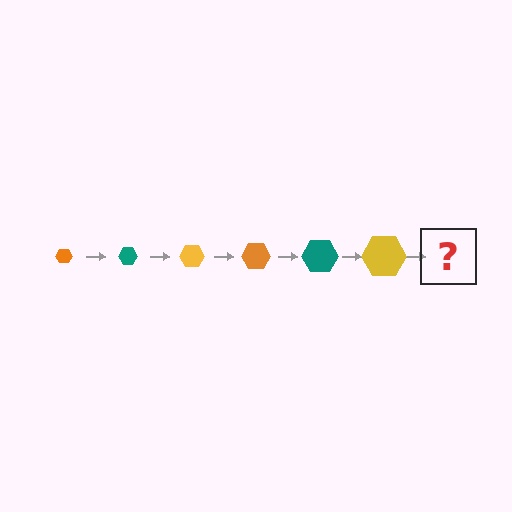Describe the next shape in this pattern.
It should be an orange hexagon, larger than the previous one.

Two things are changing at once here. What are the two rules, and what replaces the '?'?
The two rules are that the hexagon grows larger each step and the color cycles through orange, teal, and yellow. The '?' should be an orange hexagon, larger than the previous one.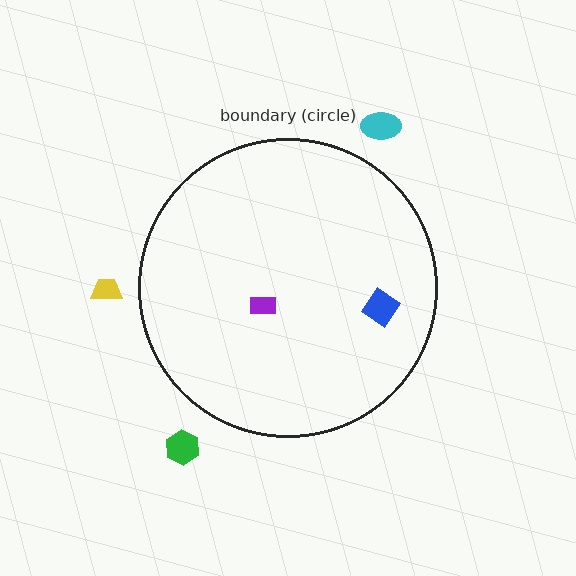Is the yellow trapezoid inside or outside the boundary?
Outside.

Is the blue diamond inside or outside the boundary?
Inside.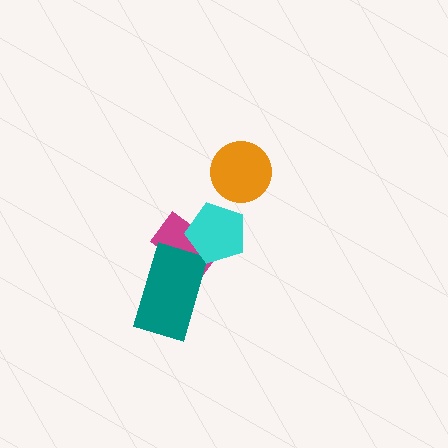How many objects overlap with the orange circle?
0 objects overlap with the orange circle.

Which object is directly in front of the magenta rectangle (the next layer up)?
The teal rectangle is directly in front of the magenta rectangle.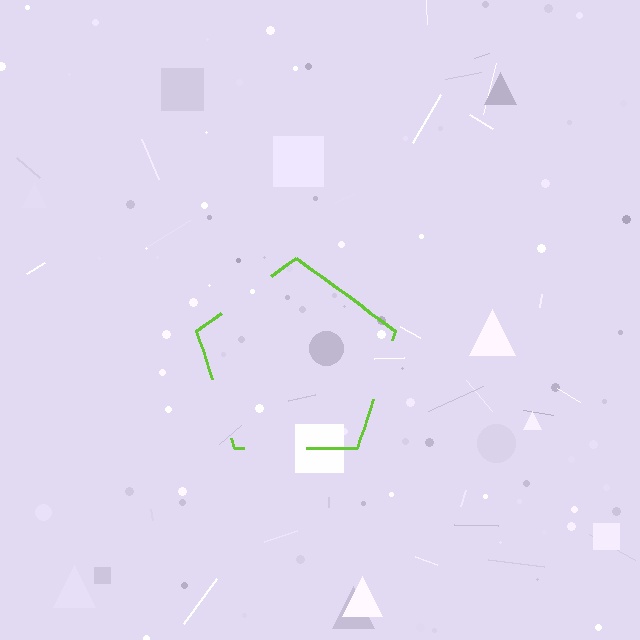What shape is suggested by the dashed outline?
The dashed outline suggests a pentagon.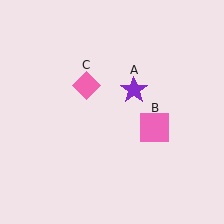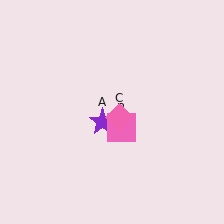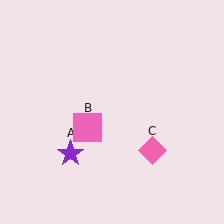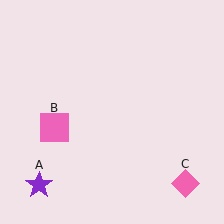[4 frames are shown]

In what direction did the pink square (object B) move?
The pink square (object B) moved left.